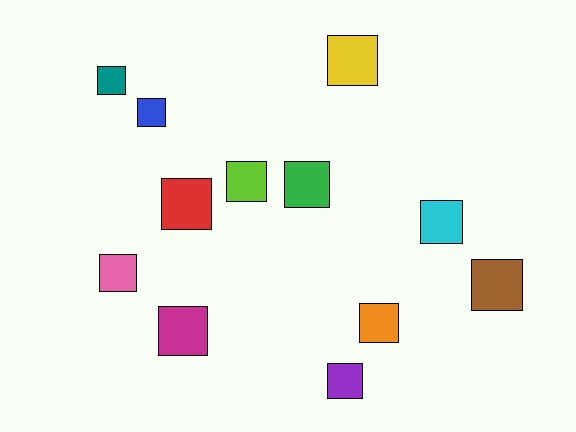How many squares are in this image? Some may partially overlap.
There are 12 squares.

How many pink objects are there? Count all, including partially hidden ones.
There is 1 pink object.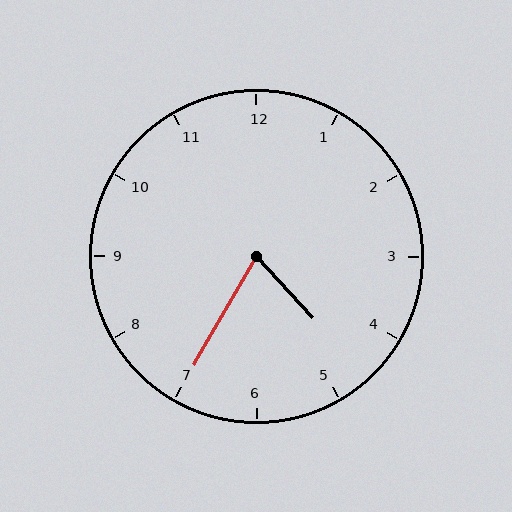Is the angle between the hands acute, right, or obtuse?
It is acute.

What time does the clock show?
4:35.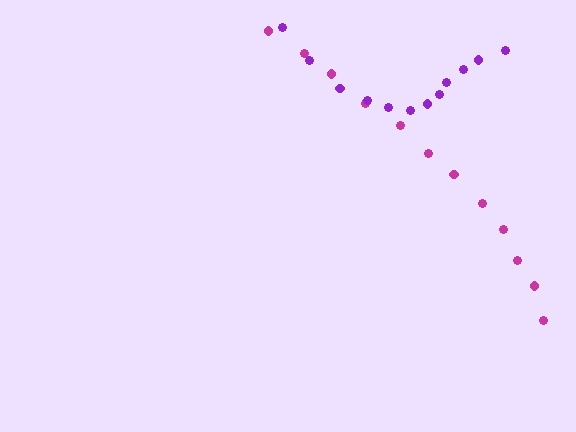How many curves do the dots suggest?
There are 2 distinct paths.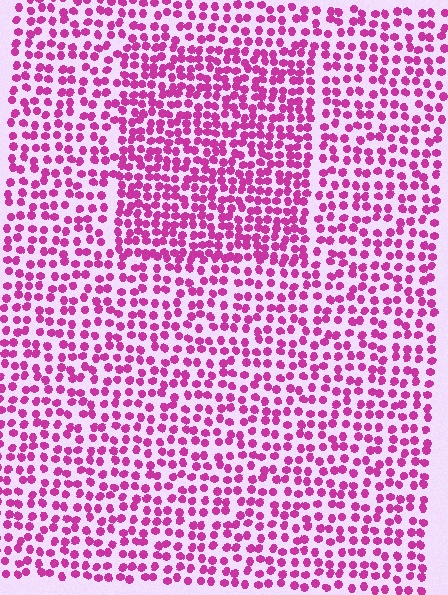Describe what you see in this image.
The image contains small magenta elements arranged at two different densities. A rectangle-shaped region is visible where the elements are more densely packed than the surrounding area.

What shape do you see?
I see a rectangle.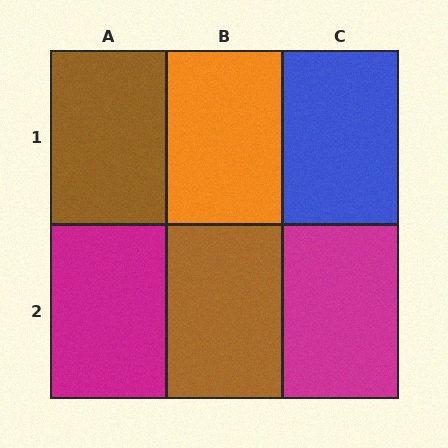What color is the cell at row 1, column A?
Brown.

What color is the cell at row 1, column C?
Blue.